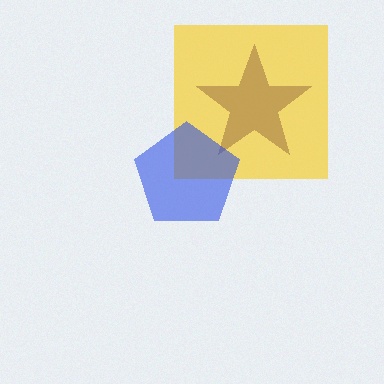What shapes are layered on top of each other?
The layered shapes are: a yellow square, a brown star, a blue pentagon.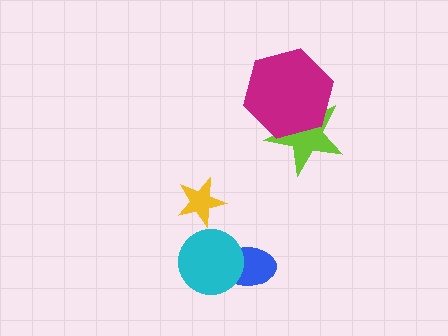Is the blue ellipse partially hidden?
Yes, it is partially covered by another shape.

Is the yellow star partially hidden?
No, no other shape covers it.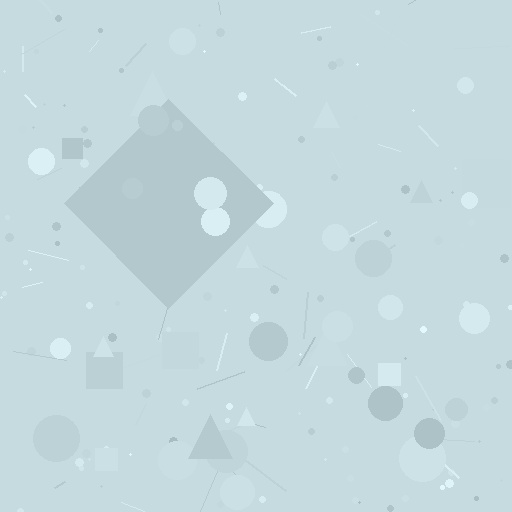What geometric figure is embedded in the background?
A diamond is embedded in the background.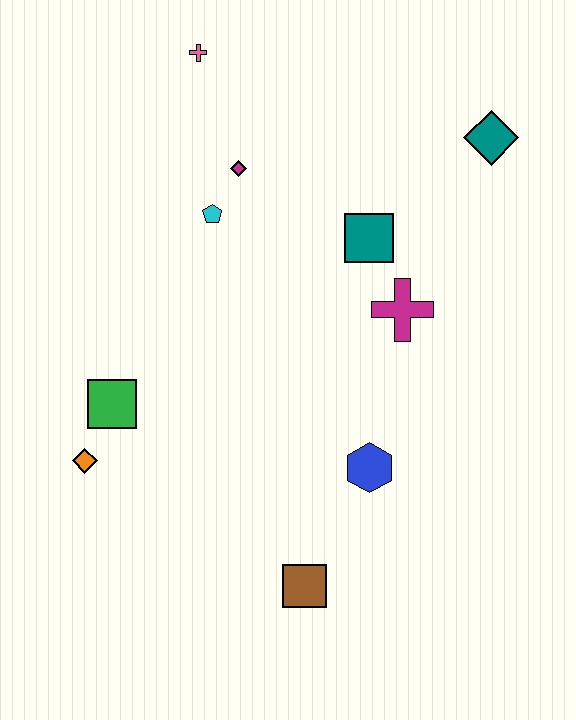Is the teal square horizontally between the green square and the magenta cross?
Yes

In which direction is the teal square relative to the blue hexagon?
The teal square is above the blue hexagon.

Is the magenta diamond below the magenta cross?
No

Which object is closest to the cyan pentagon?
The magenta diamond is closest to the cyan pentagon.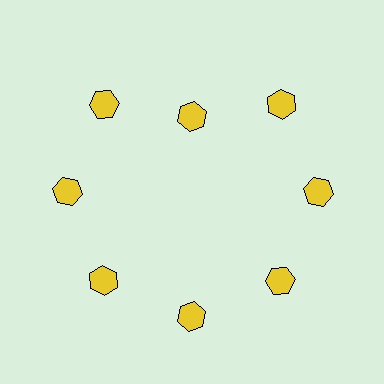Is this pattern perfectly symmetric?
No. The 8 yellow hexagons are arranged in a ring, but one element near the 12 o'clock position is pulled inward toward the center, breaking the 8-fold rotational symmetry.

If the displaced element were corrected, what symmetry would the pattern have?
It would have 8-fold rotational symmetry — the pattern would map onto itself every 45 degrees.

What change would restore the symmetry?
The symmetry would be restored by moving it outward, back onto the ring so that all 8 hexagons sit at equal angles and equal distance from the center.